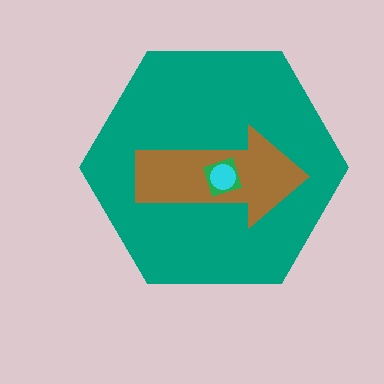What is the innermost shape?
The cyan circle.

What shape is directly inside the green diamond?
The cyan circle.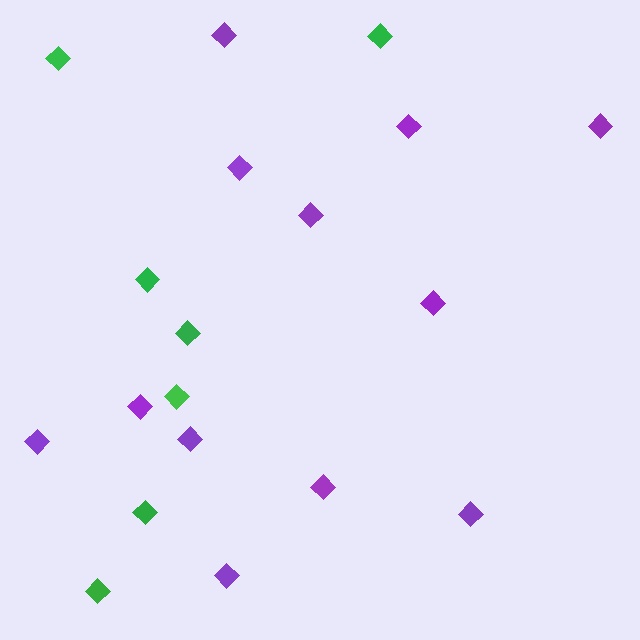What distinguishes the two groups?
There are 2 groups: one group of purple diamonds (12) and one group of green diamonds (7).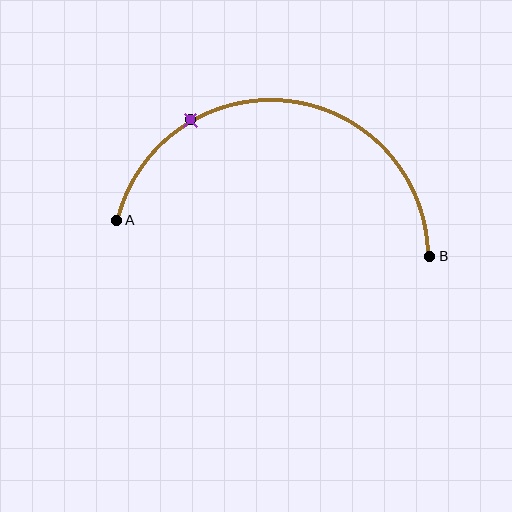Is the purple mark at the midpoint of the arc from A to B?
No. The purple mark lies on the arc but is closer to endpoint A. The arc midpoint would be at the point on the curve equidistant along the arc from both A and B.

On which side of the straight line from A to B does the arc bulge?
The arc bulges above the straight line connecting A and B.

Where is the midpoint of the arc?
The arc midpoint is the point on the curve farthest from the straight line joining A and B. It sits above that line.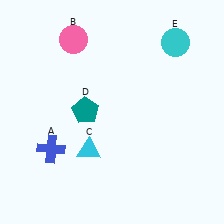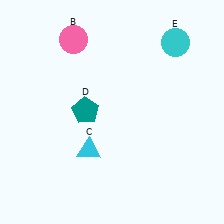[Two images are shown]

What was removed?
The blue cross (A) was removed in Image 2.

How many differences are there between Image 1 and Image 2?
There is 1 difference between the two images.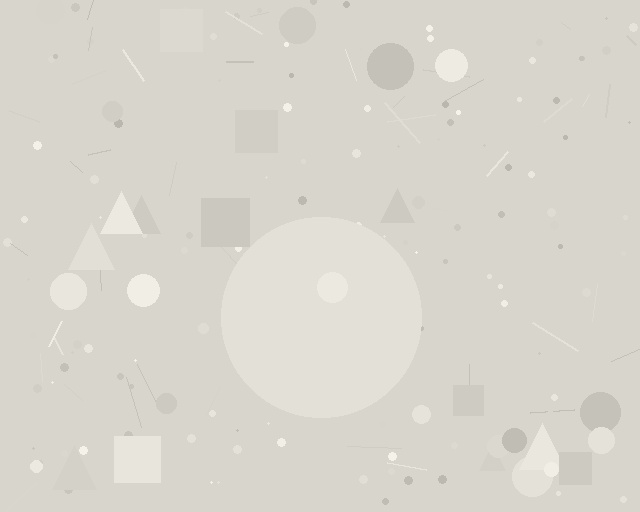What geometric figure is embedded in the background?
A circle is embedded in the background.